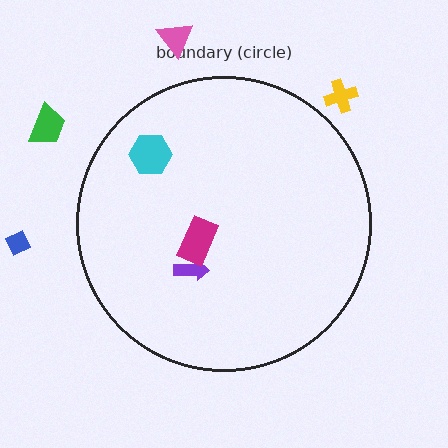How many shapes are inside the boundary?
3 inside, 4 outside.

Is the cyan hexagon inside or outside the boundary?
Inside.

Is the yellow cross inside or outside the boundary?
Outside.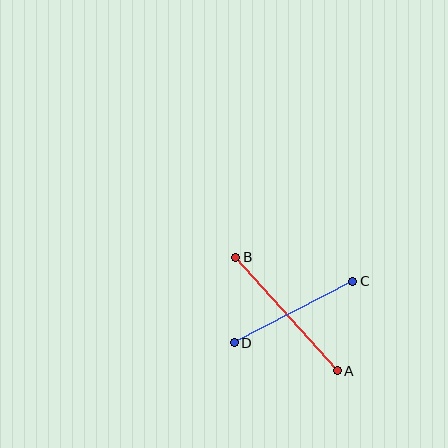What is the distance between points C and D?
The distance is approximately 133 pixels.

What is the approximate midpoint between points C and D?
The midpoint is at approximately (294, 312) pixels.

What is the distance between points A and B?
The distance is approximately 152 pixels.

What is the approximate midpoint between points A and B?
The midpoint is at approximately (286, 314) pixels.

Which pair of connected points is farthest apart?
Points A and B are farthest apart.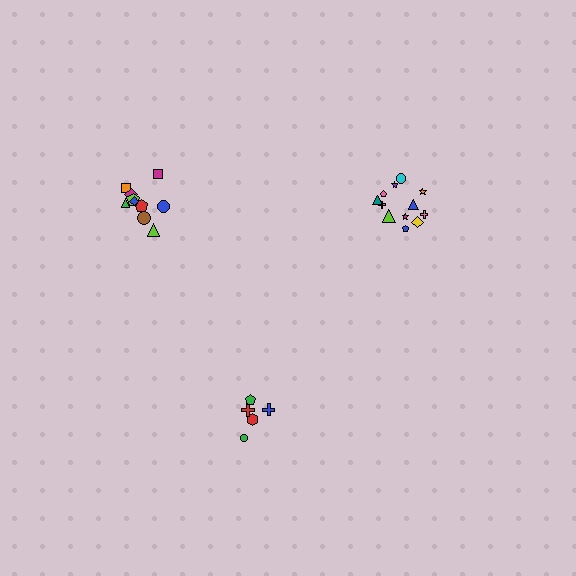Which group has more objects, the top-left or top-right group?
The top-right group.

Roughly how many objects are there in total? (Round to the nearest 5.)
Roughly 25 objects in total.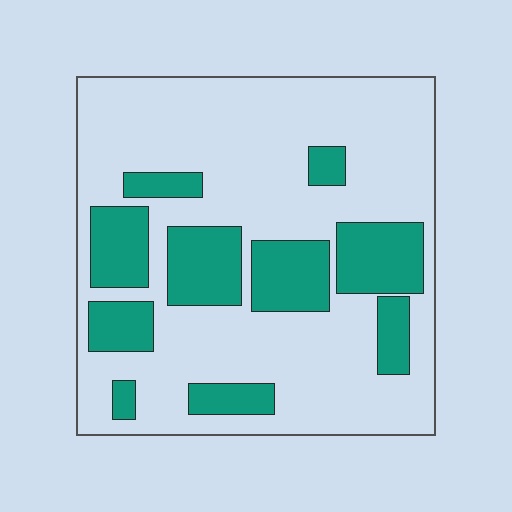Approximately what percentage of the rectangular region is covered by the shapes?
Approximately 30%.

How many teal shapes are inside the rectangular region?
10.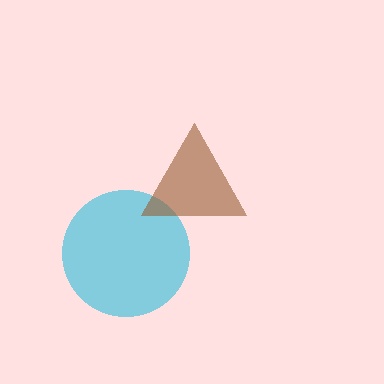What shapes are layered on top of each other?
The layered shapes are: a cyan circle, a brown triangle.